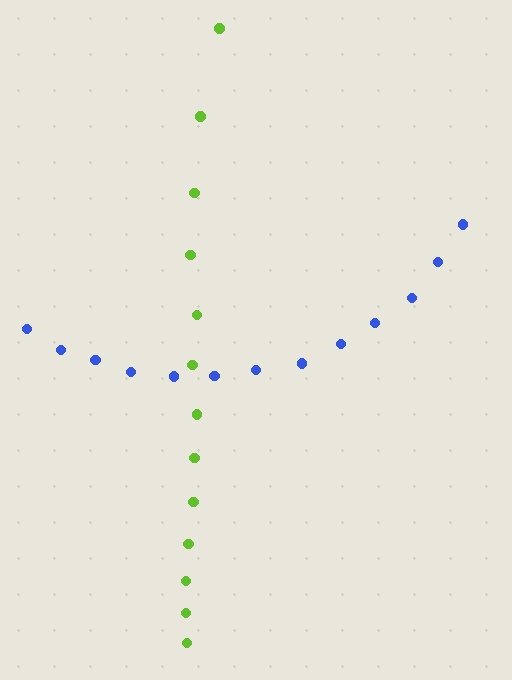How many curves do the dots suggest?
There are 2 distinct paths.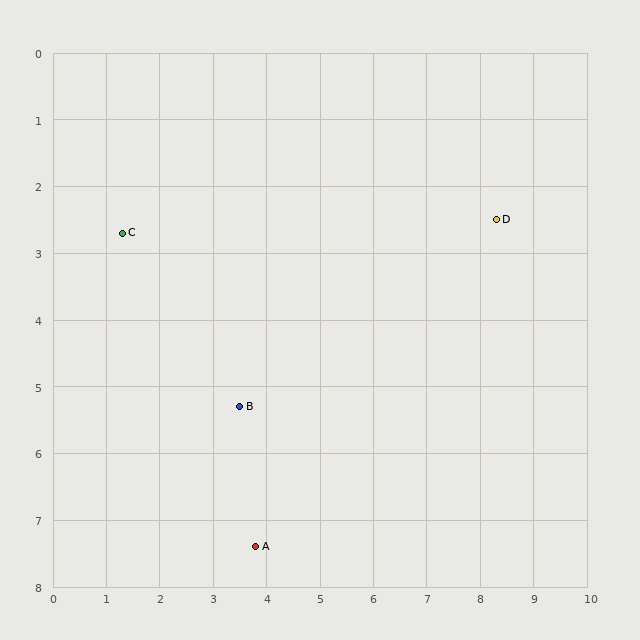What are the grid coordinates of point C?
Point C is at approximately (1.3, 2.7).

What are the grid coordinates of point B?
Point B is at approximately (3.5, 5.3).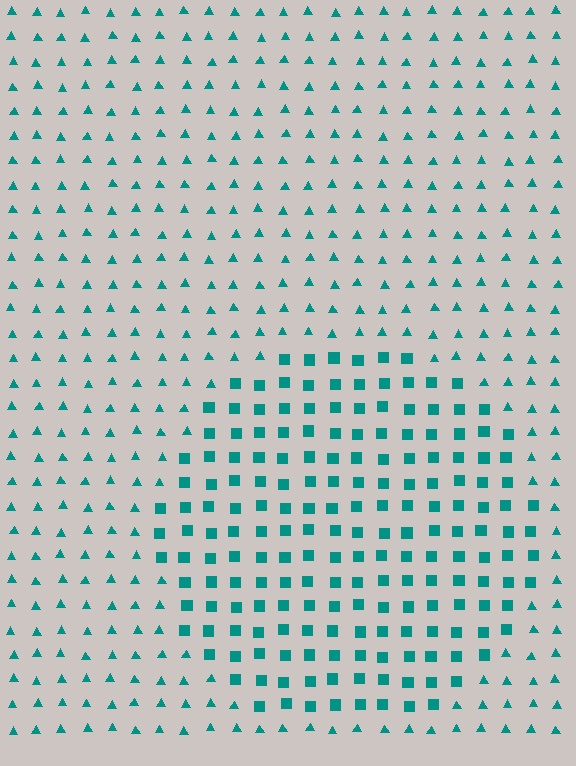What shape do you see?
I see a circle.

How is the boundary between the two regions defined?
The boundary is defined by a change in element shape: squares inside vs. triangles outside. All elements share the same color and spacing.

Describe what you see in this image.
The image is filled with small teal elements arranged in a uniform grid. A circle-shaped region contains squares, while the surrounding area contains triangles. The boundary is defined purely by the change in element shape.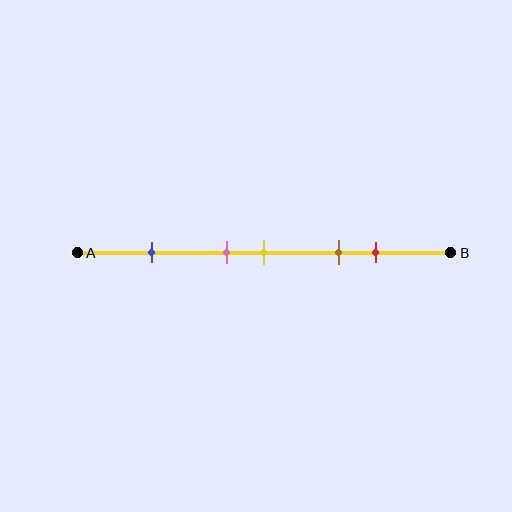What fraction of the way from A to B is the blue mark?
The blue mark is approximately 20% (0.2) of the way from A to B.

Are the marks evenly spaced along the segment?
No, the marks are not evenly spaced.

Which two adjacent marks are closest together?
The pink and yellow marks are the closest adjacent pair.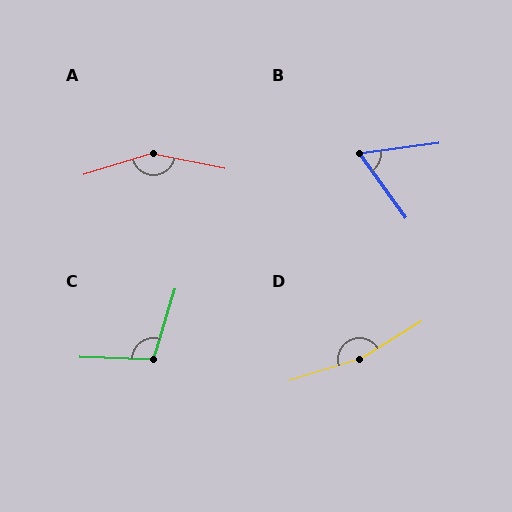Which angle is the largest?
D, at approximately 166 degrees.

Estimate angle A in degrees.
Approximately 151 degrees.